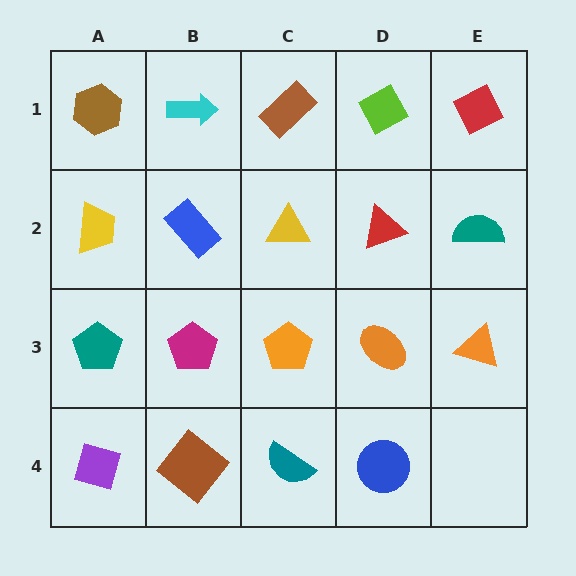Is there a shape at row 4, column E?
No, that cell is empty.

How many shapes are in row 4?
4 shapes.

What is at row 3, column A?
A teal pentagon.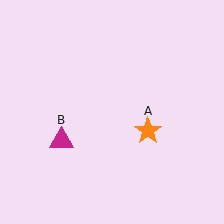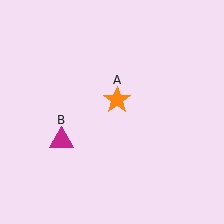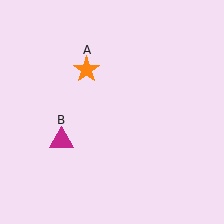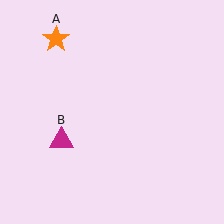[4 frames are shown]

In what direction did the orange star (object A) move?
The orange star (object A) moved up and to the left.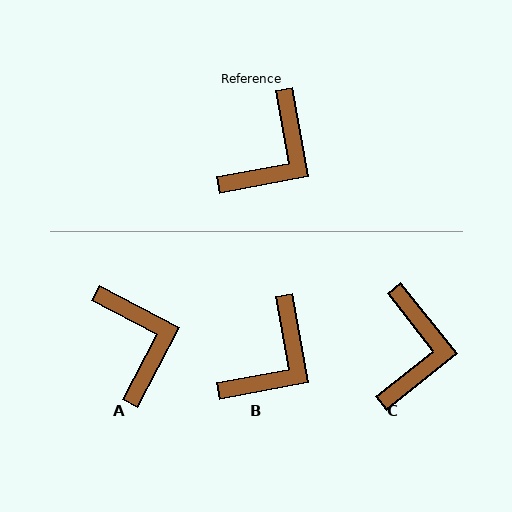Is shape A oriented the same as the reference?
No, it is off by about 52 degrees.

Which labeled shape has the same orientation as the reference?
B.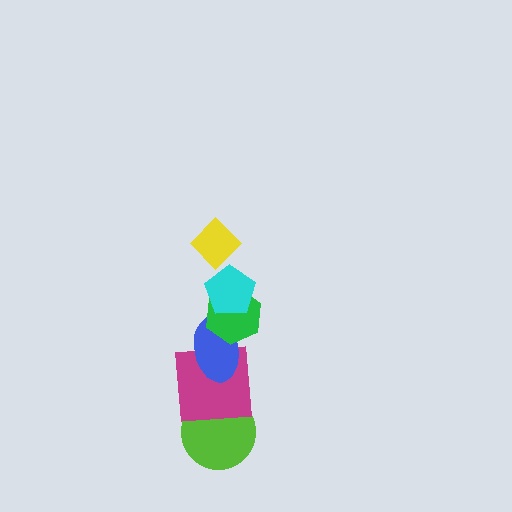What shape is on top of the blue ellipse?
The green hexagon is on top of the blue ellipse.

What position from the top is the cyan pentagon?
The cyan pentagon is 2nd from the top.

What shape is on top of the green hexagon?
The cyan pentagon is on top of the green hexagon.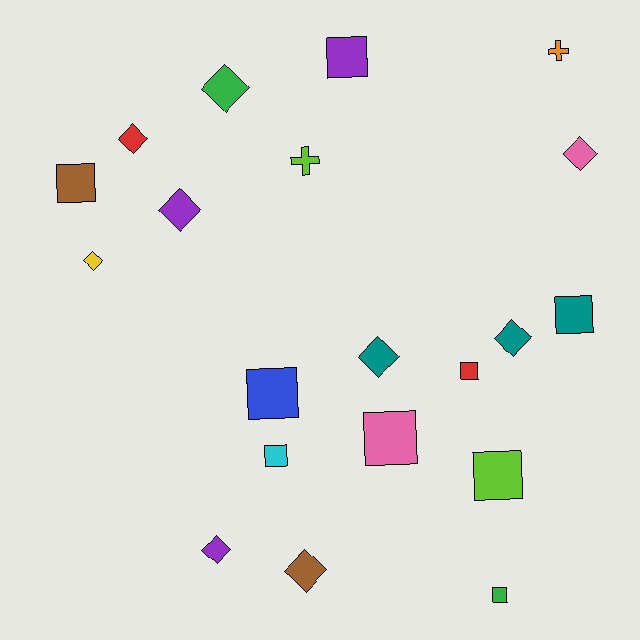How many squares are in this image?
There are 9 squares.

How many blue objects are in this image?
There is 1 blue object.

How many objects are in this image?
There are 20 objects.